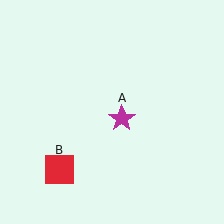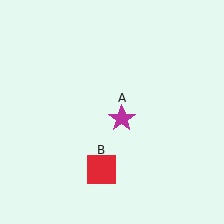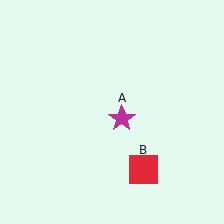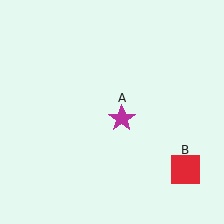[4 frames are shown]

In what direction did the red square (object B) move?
The red square (object B) moved right.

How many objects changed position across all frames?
1 object changed position: red square (object B).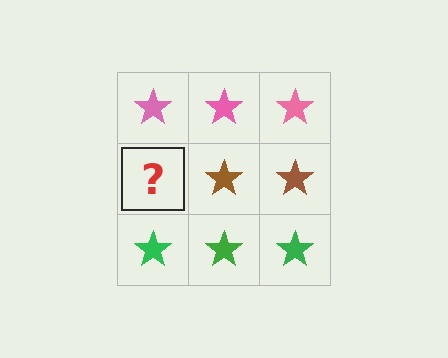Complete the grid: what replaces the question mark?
The question mark should be replaced with a brown star.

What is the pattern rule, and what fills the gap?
The rule is that each row has a consistent color. The gap should be filled with a brown star.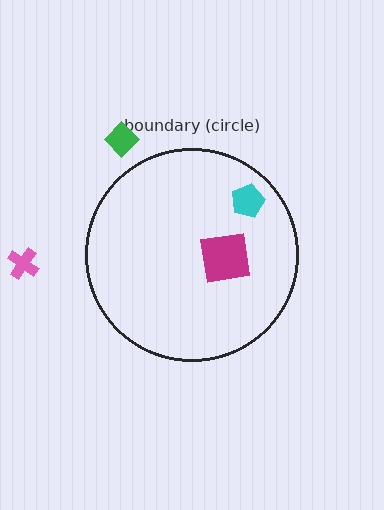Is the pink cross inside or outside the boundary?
Outside.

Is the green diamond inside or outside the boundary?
Outside.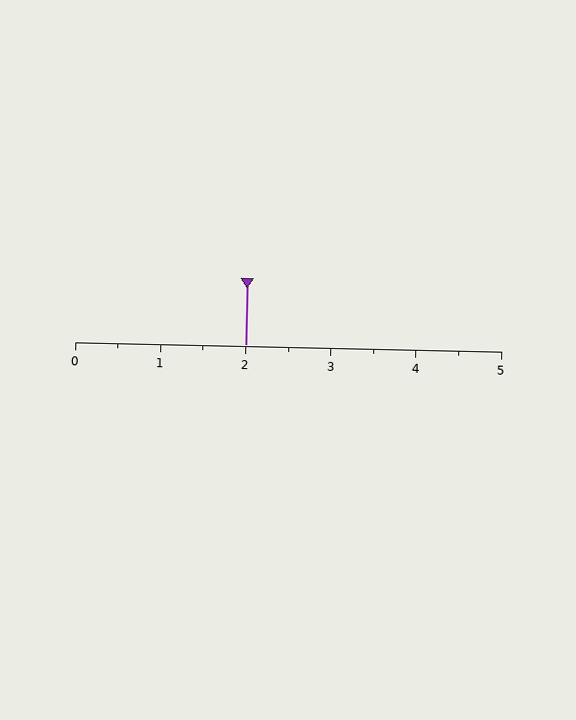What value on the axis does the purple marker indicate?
The marker indicates approximately 2.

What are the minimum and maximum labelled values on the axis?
The axis runs from 0 to 5.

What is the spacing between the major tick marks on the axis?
The major ticks are spaced 1 apart.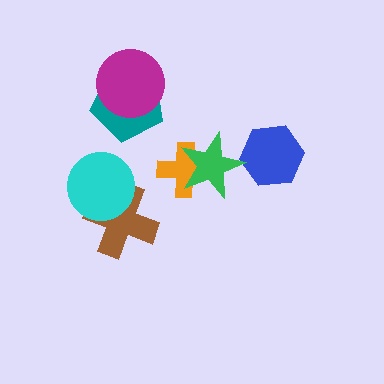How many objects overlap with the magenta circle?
1 object overlaps with the magenta circle.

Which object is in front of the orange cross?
The green star is in front of the orange cross.